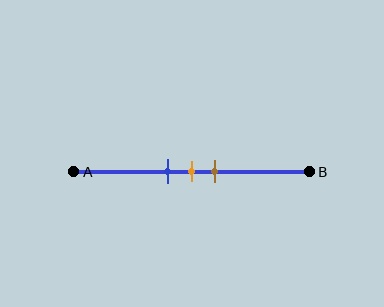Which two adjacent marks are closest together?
The blue and orange marks are the closest adjacent pair.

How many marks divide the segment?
There are 3 marks dividing the segment.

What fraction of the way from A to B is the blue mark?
The blue mark is approximately 40% (0.4) of the way from A to B.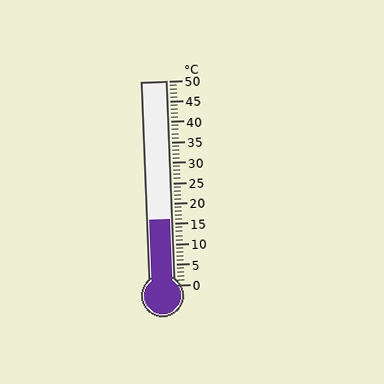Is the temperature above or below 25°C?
The temperature is below 25°C.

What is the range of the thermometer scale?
The thermometer scale ranges from 0°C to 50°C.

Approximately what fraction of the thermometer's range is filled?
The thermometer is filled to approximately 30% of its range.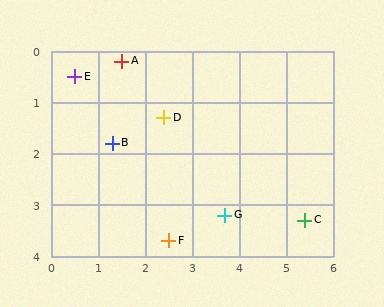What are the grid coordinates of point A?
Point A is at approximately (1.5, 0.2).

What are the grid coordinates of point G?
Point G is at approximately (3.7, 3.2).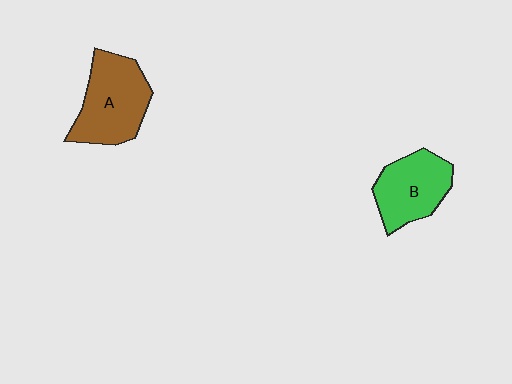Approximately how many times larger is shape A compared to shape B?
Approximately 1.2 times.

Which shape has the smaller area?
Shape B (green).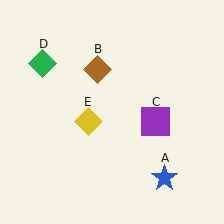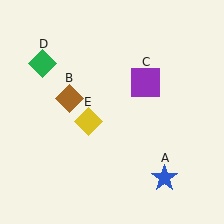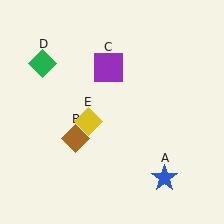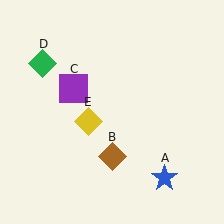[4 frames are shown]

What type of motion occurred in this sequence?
The brown diamond (object B), purple square (object C) rotated counterclockwise around the center of the scene.